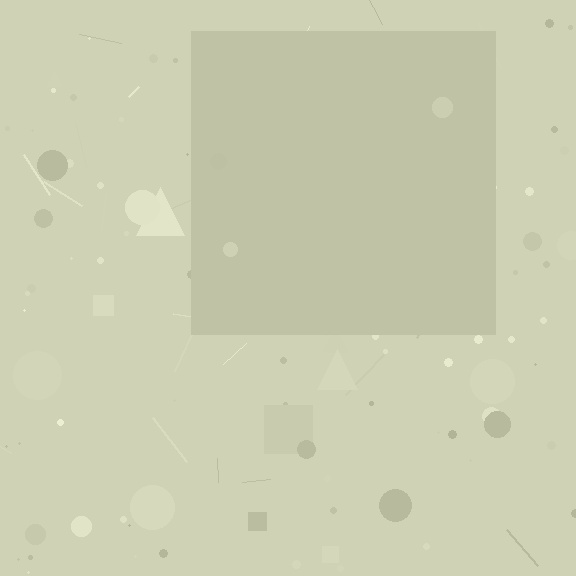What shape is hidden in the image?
A square is hidden in the image.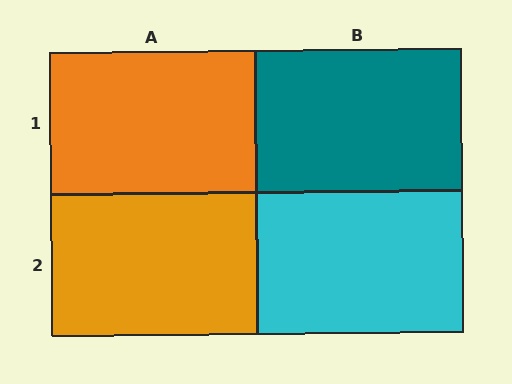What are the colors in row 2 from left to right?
Orange, cyan.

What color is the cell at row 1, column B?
Teal.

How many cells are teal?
1 cell is teal.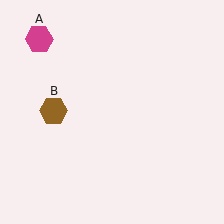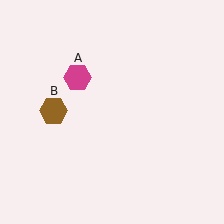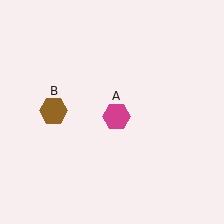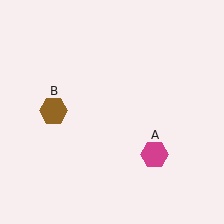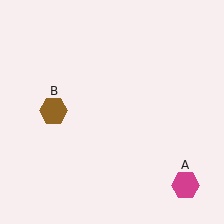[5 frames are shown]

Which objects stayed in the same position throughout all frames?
Brown hexagon (object B) remained stationary.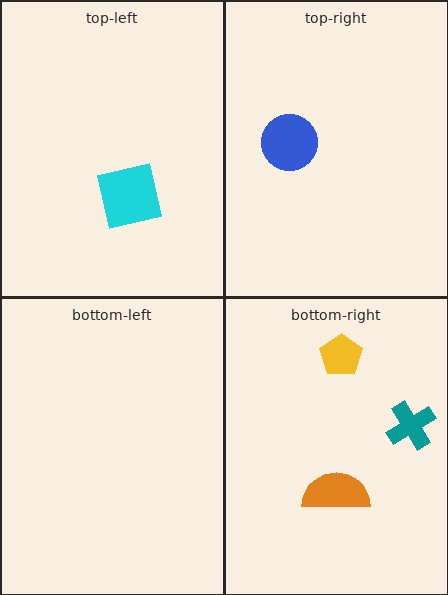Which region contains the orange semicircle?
The bottom-right region.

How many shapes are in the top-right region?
1.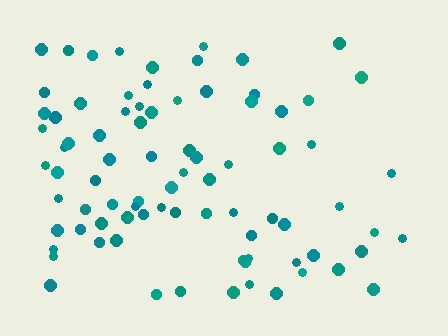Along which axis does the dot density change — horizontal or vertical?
Horizontal.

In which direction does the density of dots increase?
From right to left, with the left side densest.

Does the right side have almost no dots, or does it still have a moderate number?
Still a moderate number, just noticeably fewer than the left.